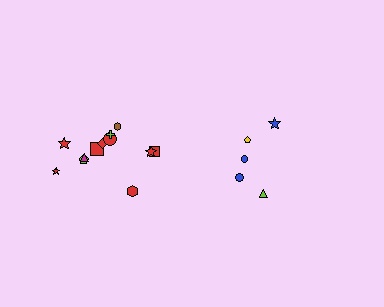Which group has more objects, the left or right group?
The left group.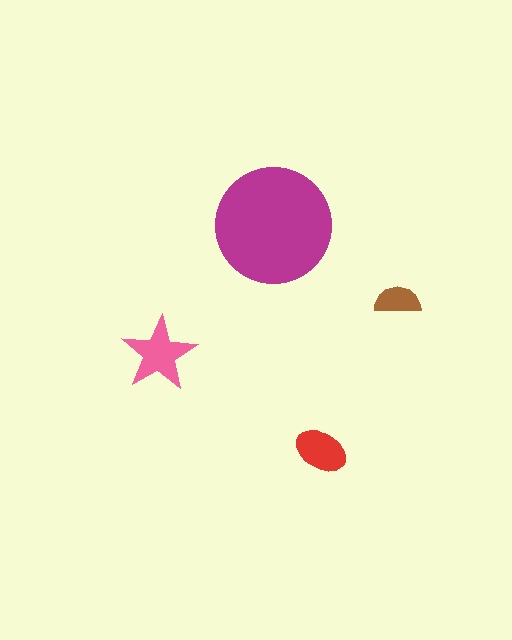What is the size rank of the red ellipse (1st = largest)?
3rd.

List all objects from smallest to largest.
The brown semicircle, the red ellipse, the pink star, the magenta circle.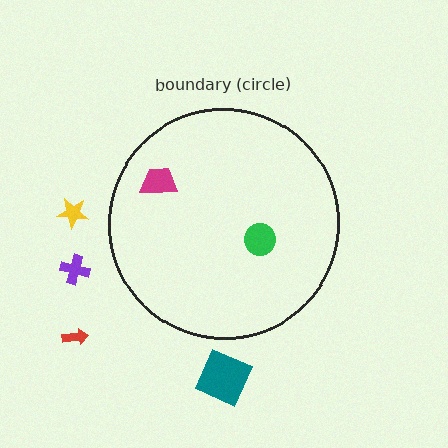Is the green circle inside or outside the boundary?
Inside.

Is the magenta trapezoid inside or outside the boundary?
Inside.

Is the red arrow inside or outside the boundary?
Outside.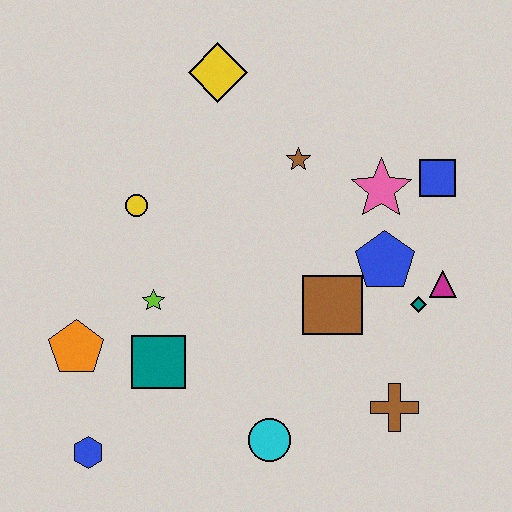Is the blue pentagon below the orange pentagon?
No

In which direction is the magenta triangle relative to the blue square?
The magenta triangle is below the blue square.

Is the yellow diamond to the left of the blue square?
Yes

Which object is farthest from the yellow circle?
The brown cross is farthest from the yellow circle.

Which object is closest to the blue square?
The pink star is closest to the blue square.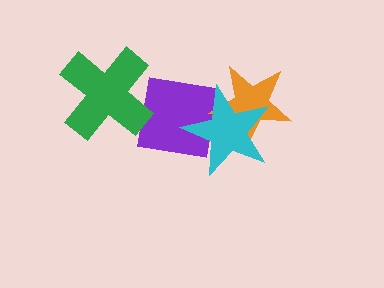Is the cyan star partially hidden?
No, no other shape covers it.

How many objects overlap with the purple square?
1 object overlaps with the purple square.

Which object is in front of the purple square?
The cyan star is in front of the purple square.